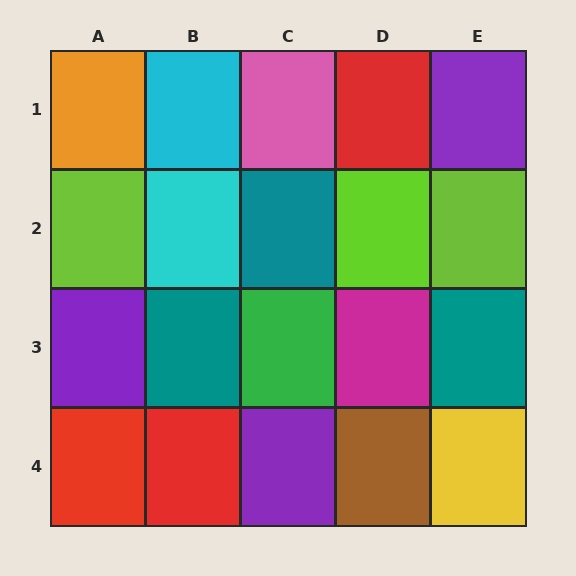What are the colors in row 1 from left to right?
Orange, cyan, pink, red, purple.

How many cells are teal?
3 cells are teal.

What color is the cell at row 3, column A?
Purple.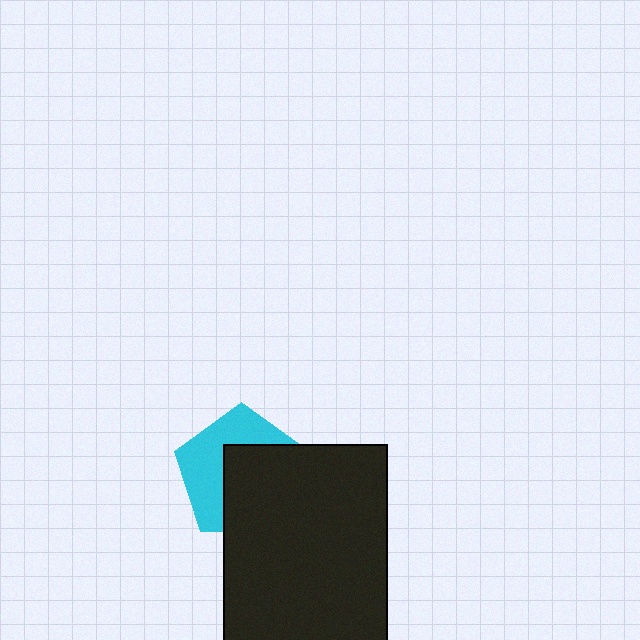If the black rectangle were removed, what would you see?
You would see the complete cyan pentagon.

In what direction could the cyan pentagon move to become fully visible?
The cyan pentagon could move toward the upper-left. That would shift it out from behind the black rectangle entirely.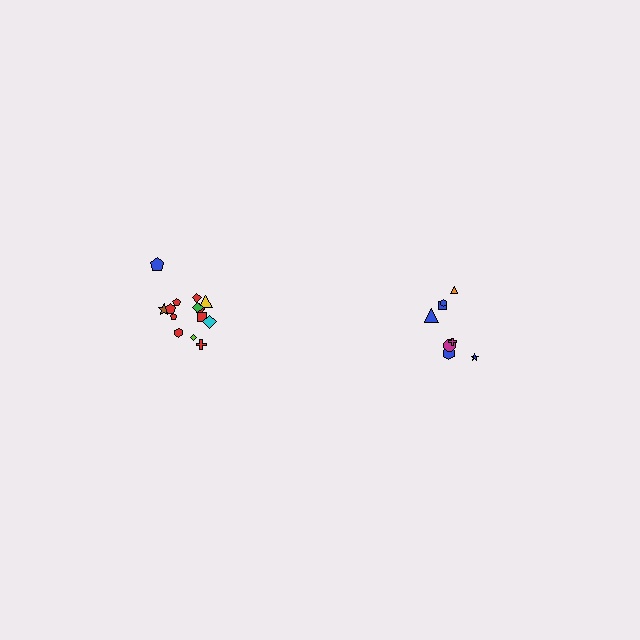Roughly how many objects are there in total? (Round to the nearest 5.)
Roughly 25 objects in total.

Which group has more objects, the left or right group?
The left group.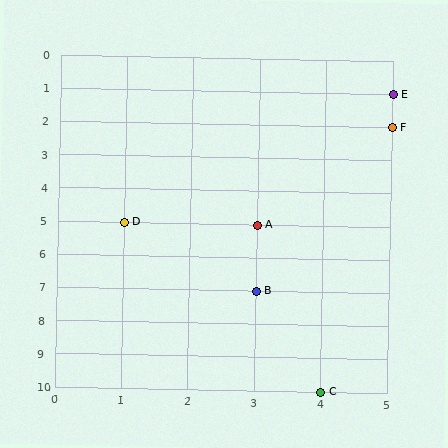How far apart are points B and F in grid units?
Points B and F are 2 columns and 5 rows apart (about 5.4 grid units diagonally).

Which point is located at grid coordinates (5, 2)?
Point F is at (5, 2).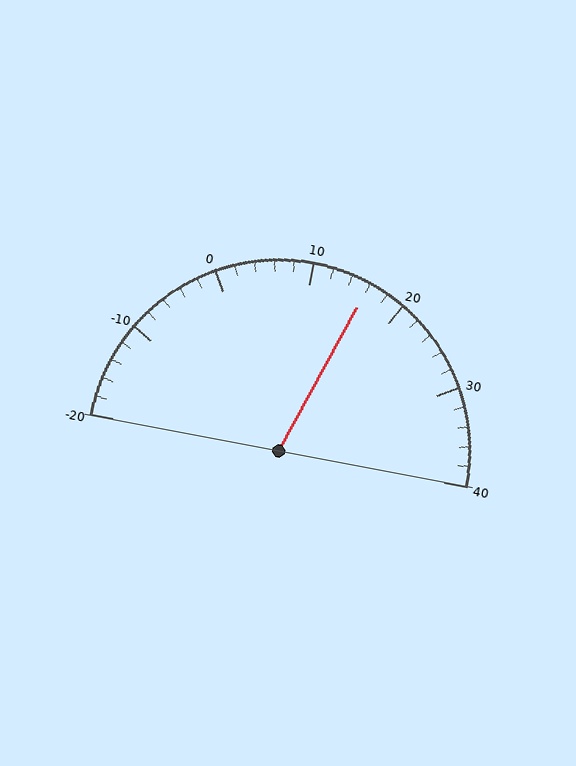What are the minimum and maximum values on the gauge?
The gauge ranges from -20 to 40.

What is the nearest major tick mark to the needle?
The nearest major tick mark is 20.